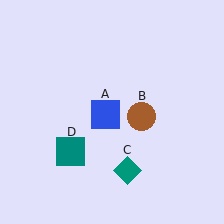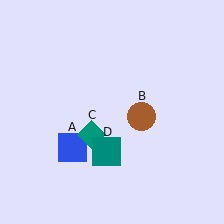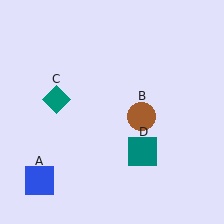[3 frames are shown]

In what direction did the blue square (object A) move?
The blue square (object A) moved down and to the left.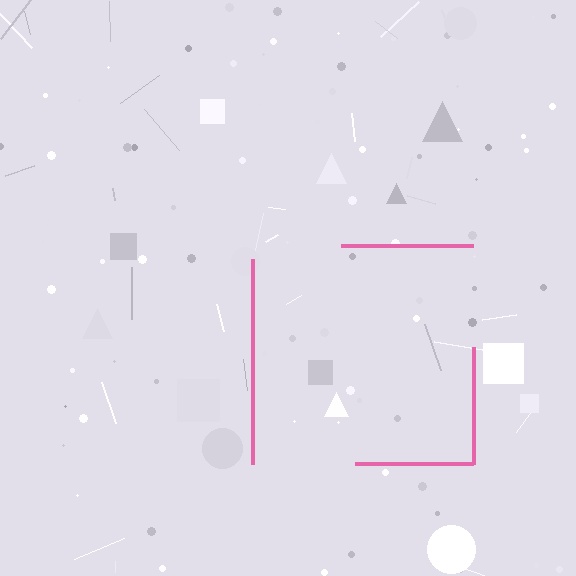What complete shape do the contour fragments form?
The contour fragments form a square.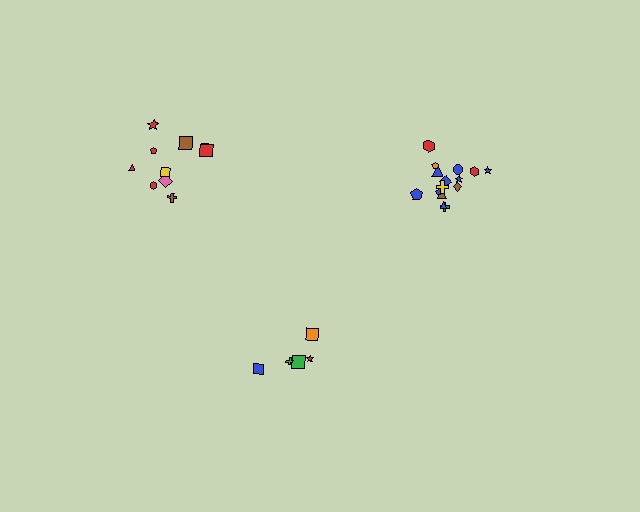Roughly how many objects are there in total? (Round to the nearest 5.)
Roughly 30 objects in total.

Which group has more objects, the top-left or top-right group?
The top-right group.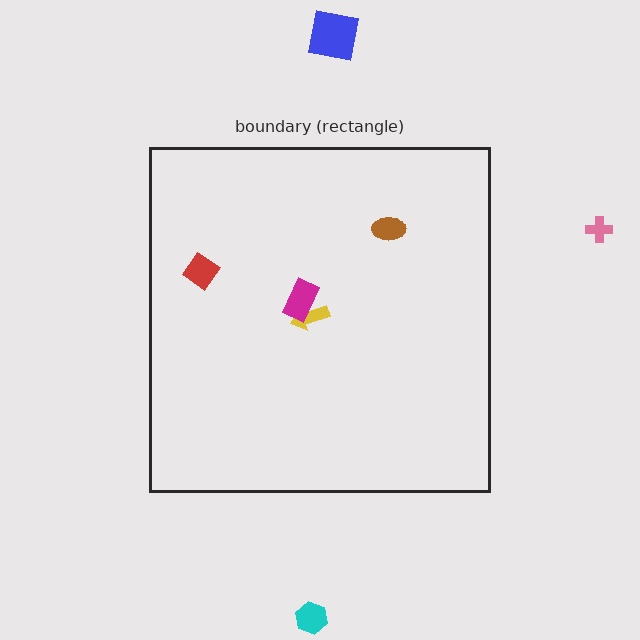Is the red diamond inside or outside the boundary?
Inside.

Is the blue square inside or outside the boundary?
Outside.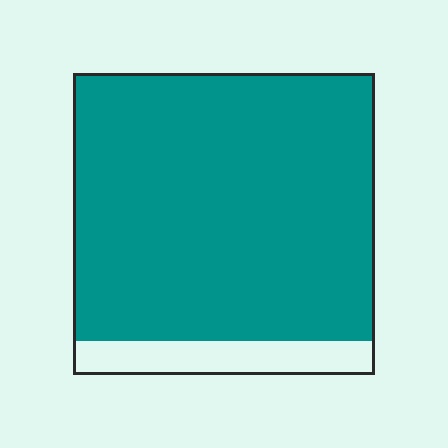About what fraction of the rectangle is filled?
About seven eighths (7/8).